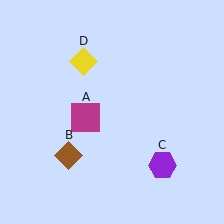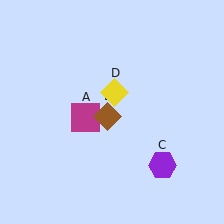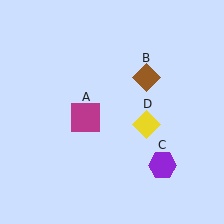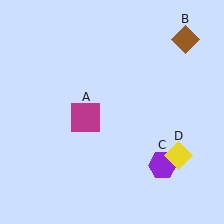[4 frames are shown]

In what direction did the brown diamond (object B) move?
The brown diamond (object B) moved up and to the right.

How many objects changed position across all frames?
2 objects changed position: brown diamond (object B), yellow diamond (object D).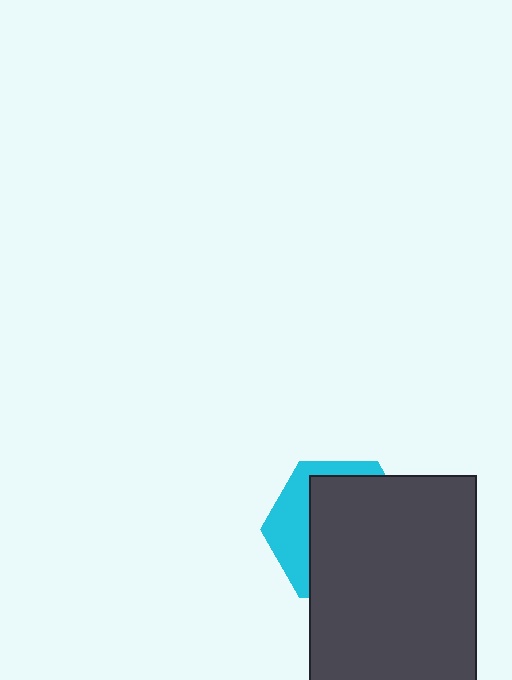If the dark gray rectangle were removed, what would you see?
You would see the complete cyan hexagon.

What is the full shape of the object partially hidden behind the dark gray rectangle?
The partially hidden object is a cyan hexagon.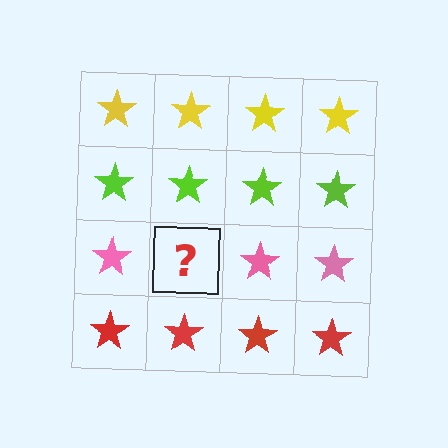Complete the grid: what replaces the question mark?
The question mark should be replaced with a pink star.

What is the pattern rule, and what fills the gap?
The rule is that each row has a consistent color. The gap should be filled with a pink star.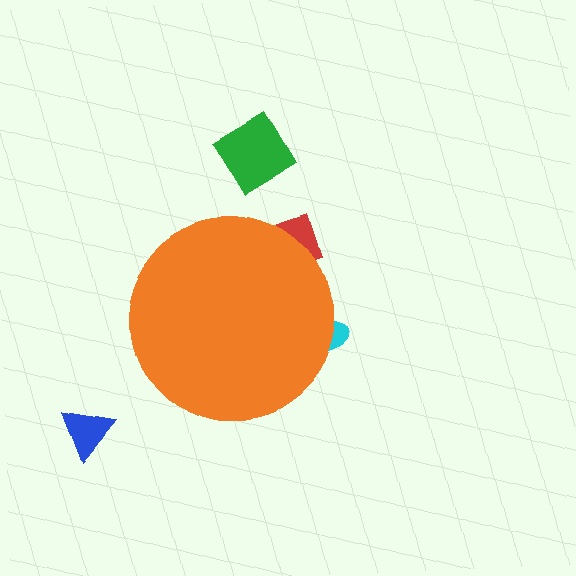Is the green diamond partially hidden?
No, the green diamond is fully visible.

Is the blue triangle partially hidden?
No, the blue triangle is fully visible.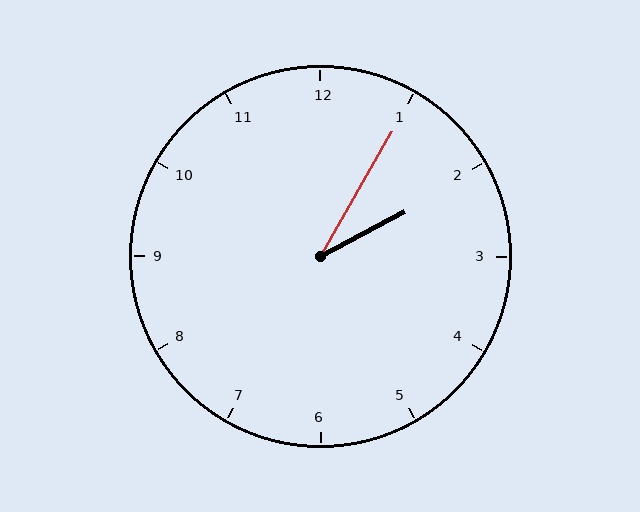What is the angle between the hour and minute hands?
Approximately 32 degrees.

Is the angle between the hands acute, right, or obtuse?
It is acute.